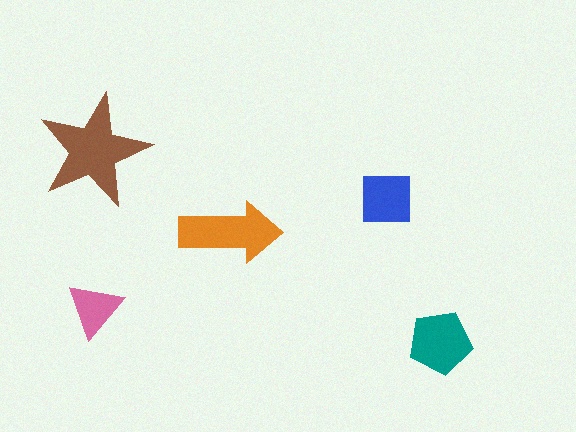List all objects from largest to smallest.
The brown star, the orange arrow, the teal pentagon, the blue square, the pink triangle.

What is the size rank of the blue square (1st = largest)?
4th.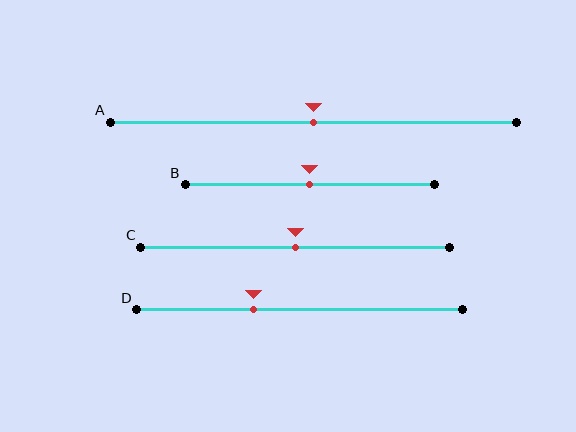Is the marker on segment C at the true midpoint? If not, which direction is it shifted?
Yes, the marker on segment C is at the true midpoint.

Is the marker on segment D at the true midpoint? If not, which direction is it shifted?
No, the marker on segment D is shifted to the left by about 14% of the segment length.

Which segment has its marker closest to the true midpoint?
Segment A has its marker closest to the true midpoint.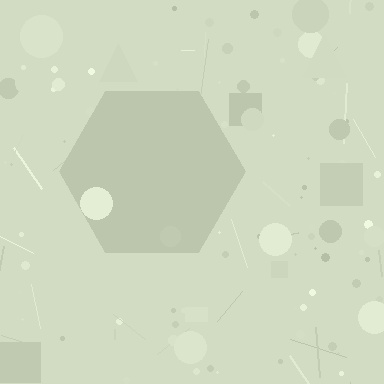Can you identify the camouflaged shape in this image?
The camouflaged shape is a hexagon.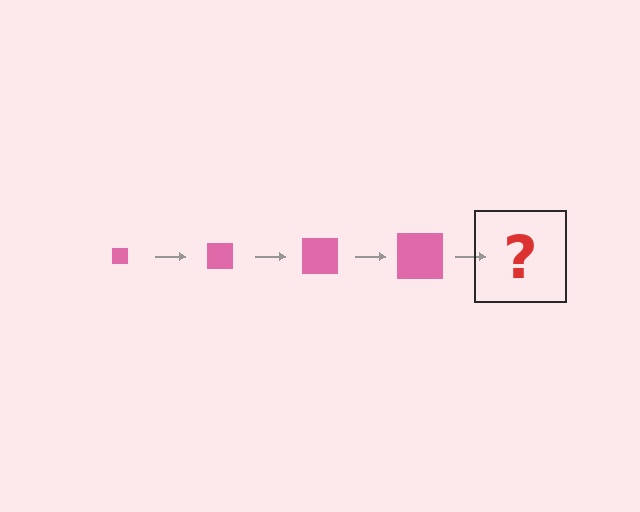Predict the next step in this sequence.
The next step is a pink square, larger than the previous one.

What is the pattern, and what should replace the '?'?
The pattern is that the square gets progressively larger each step. The '?' should be a pink square, larger than the previous one.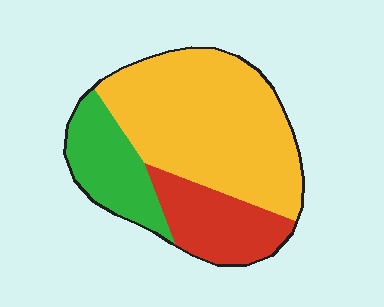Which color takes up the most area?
Yellow, at roughly 60%.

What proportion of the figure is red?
Red covers roughly 20% of the figure.